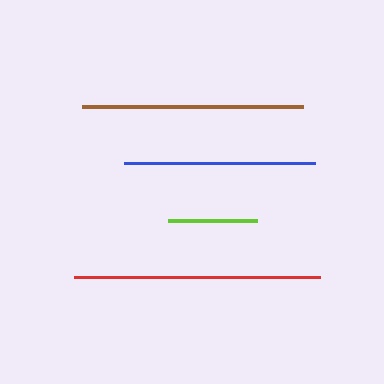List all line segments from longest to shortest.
From longest to shortest: red, brown, blue, lime.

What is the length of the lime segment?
The lime segment is approximately 89 pixels long.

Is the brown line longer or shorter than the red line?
The red line is longer than the brown line.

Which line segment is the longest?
The red line is the longest at approximately 246 pixels.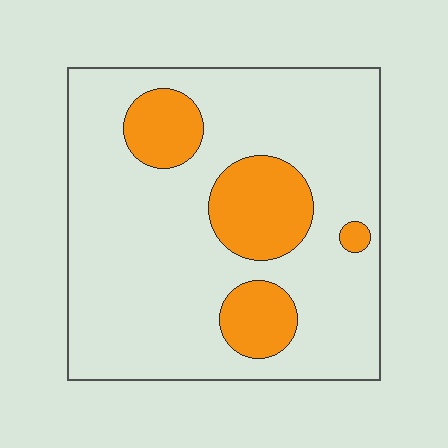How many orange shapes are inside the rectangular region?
4.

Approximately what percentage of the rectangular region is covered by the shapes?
Approximately 20%.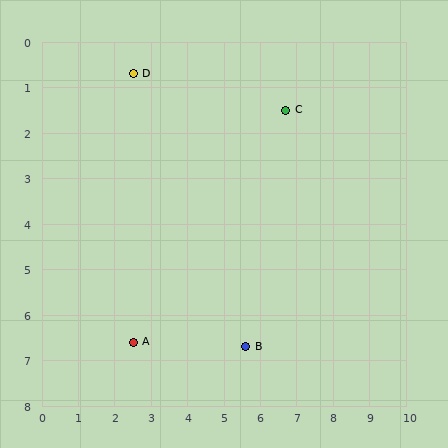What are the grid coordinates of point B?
Point B is at approximately (5.6, 6.7).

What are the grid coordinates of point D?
Point D is at approximately (2.5, 0.7).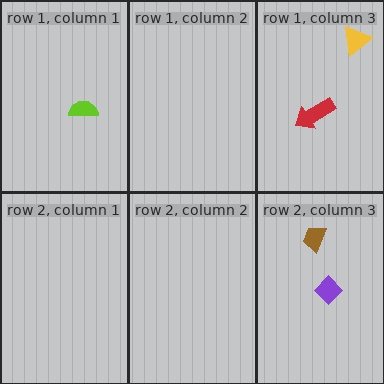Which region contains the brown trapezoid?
The row 2, column 3 region.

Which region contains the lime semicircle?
The row 1, column 1 region.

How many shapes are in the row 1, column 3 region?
2.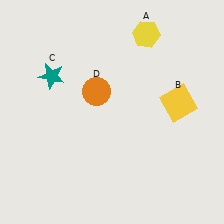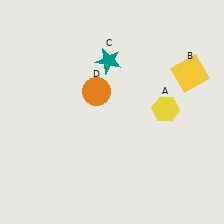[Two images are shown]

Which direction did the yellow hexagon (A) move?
The yellow hexagon (A) moved down.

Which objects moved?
The objects that moved are: the yellow hexagon (A), the yellow square (B), the teal star (C).